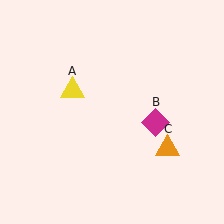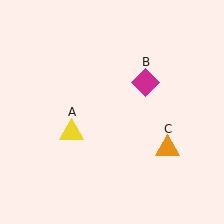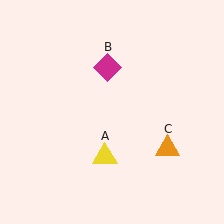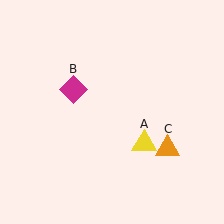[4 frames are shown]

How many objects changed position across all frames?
2 objects changed position: yellow triangle (object A), magenta diamond (object B).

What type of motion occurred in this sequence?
The yellow triangle (object A), magenta diamond (object B) rotated counterclockwise around the center of the scene.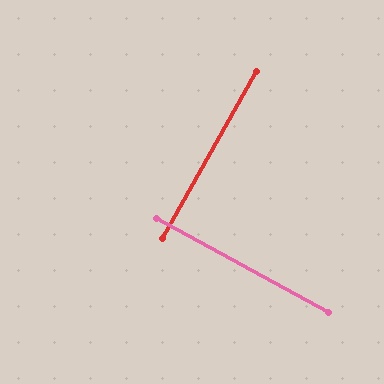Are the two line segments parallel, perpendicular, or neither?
Perpendicular — they meet at approximately 89°.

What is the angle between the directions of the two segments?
Approximately 89 degrees.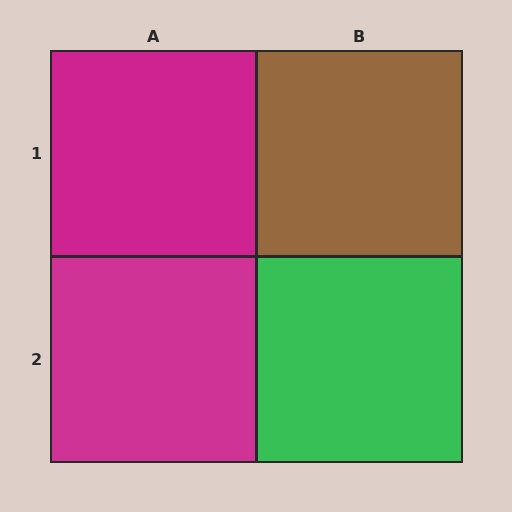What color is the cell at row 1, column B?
Brown.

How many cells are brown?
1 cell is brown.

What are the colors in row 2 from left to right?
Magenta, green.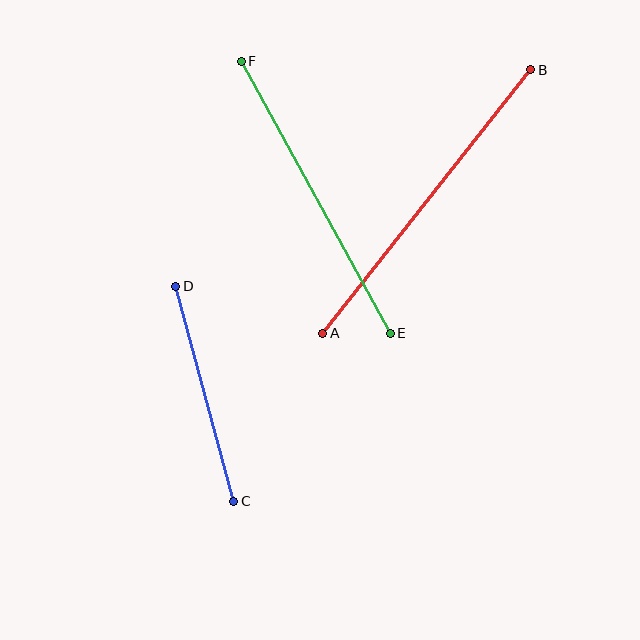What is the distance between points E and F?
The distance is approximately 310 pixels.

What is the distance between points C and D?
The distance is approximately 223 pixels.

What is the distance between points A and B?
The distance is approximately 336 pixels.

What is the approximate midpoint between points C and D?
The midpoint is at approximately (205, 394) pixels.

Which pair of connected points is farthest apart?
Points A and B are farthest apart.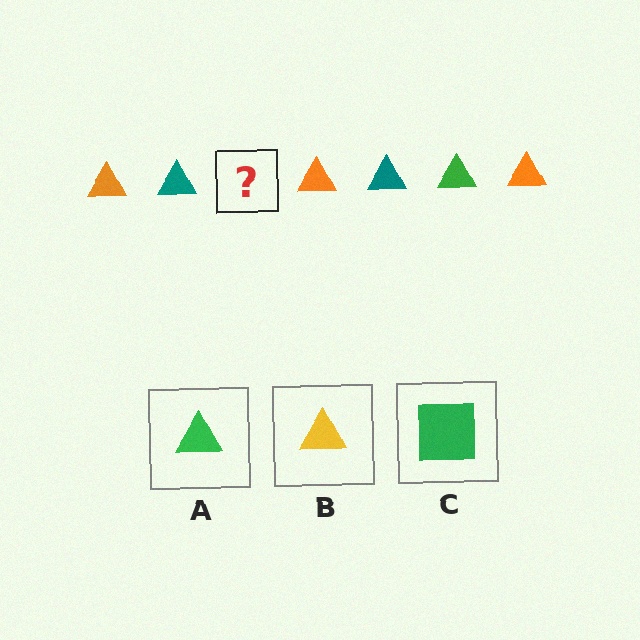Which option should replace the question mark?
Option A.